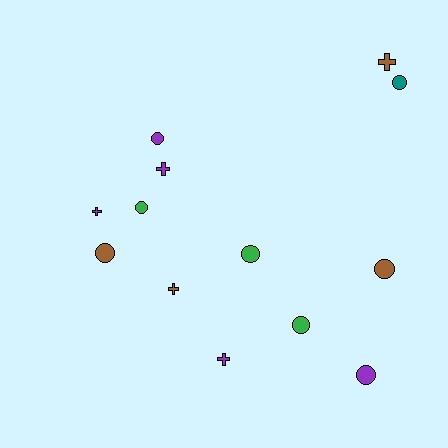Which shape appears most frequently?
Circle, with 8 objects.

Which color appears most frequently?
Purple, with 5 objects.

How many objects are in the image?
There are 13 objects.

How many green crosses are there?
There are no green crosses.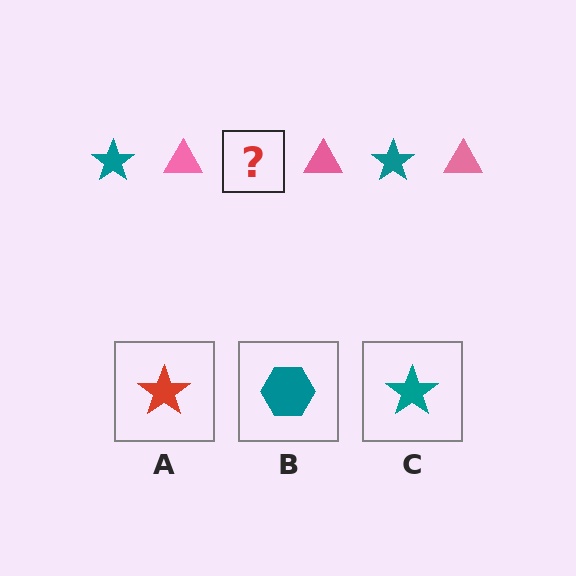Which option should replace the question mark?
Option C.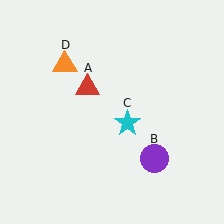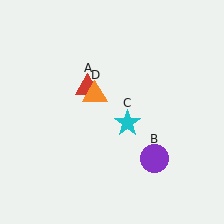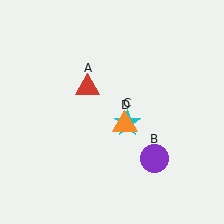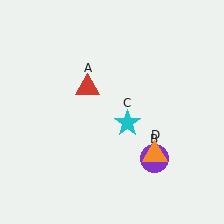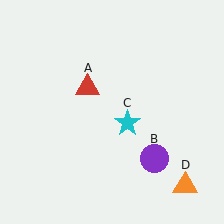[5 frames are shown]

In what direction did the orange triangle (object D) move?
The orange triangle (object D) moved down and to the right.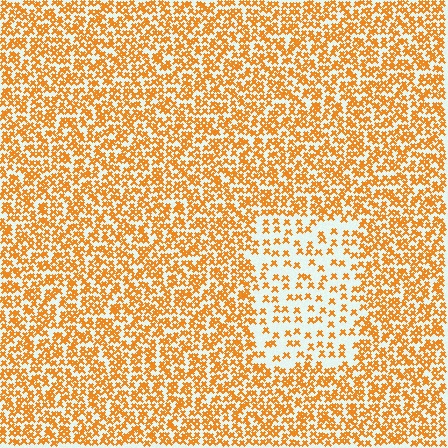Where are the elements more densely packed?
The elements are more densely packed outside the rectangle boundary.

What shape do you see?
I see a rectangle.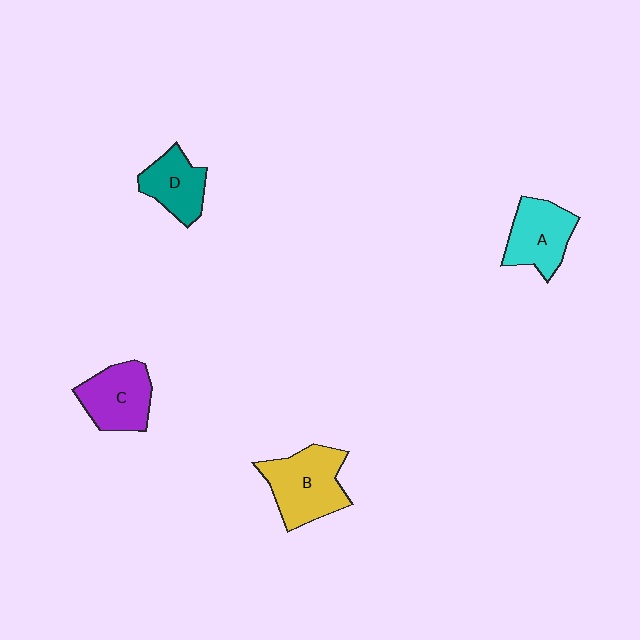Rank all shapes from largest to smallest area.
From largest to smallest: B (yellow), C (purple), A (cyan), D (teal).